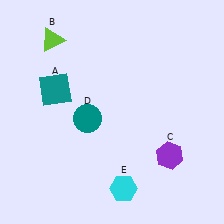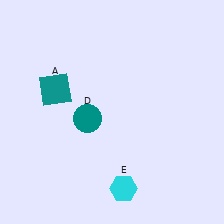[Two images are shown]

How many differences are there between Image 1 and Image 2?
There are 2 differences between the two images.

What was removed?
The lime triangle (B), the purple hexagon (C) were removed in Image 2.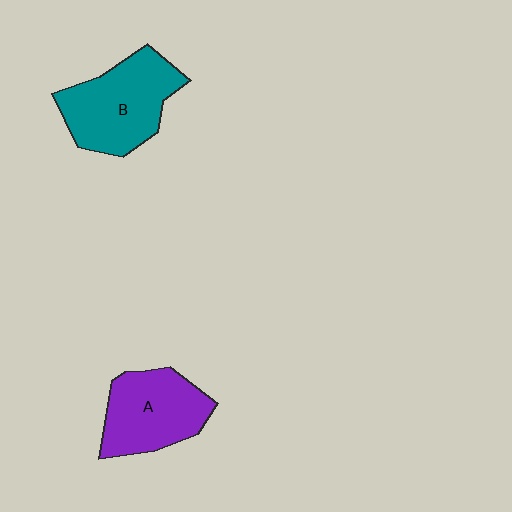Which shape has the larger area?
Shape B (teal).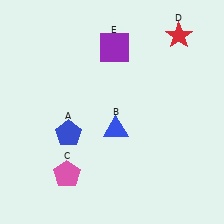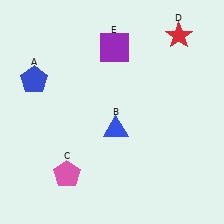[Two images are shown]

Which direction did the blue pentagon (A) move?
The blue pentagon (A) moved up.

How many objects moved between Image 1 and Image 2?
1 object moved between the two images.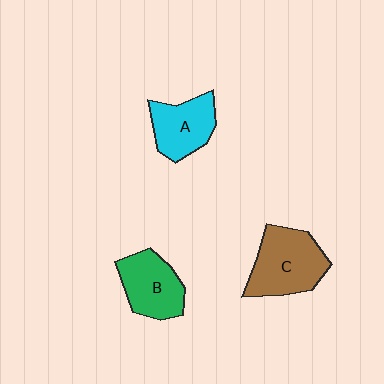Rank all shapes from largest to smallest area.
From largest to smallest: C (brown), B (green), A (cyan).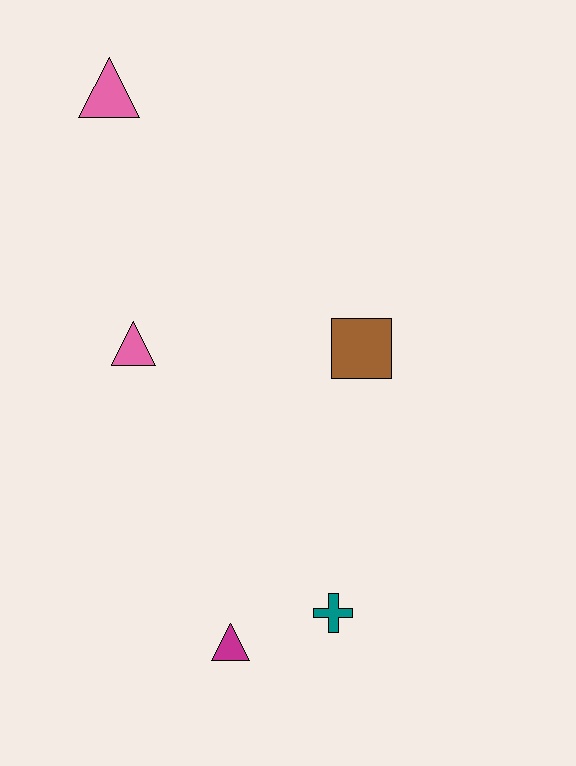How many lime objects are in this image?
There are no lime objects.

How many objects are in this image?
There are 5 objects.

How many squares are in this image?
There is 1 square.